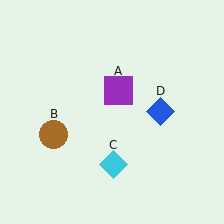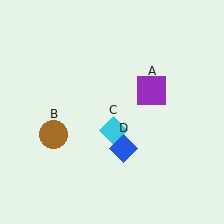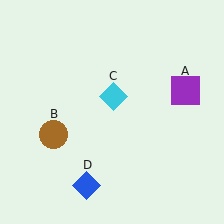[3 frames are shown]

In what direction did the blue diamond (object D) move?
The blue diamond (object D) moved down and to the left.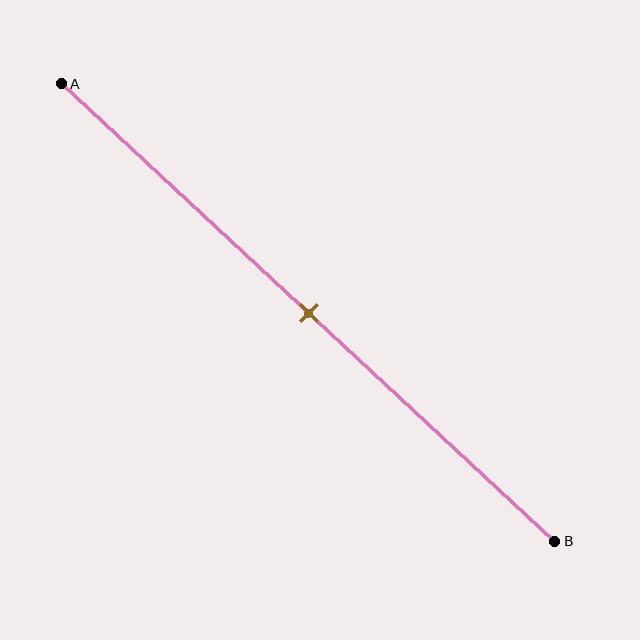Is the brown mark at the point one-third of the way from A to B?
No, the mark is at about 50% from A, not at the 33% one-third point.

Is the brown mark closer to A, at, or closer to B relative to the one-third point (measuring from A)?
The brown mark is closer to point B than the one-third point of segment AB.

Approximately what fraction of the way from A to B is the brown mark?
The brown mark is approximately 50% of the way from A to B.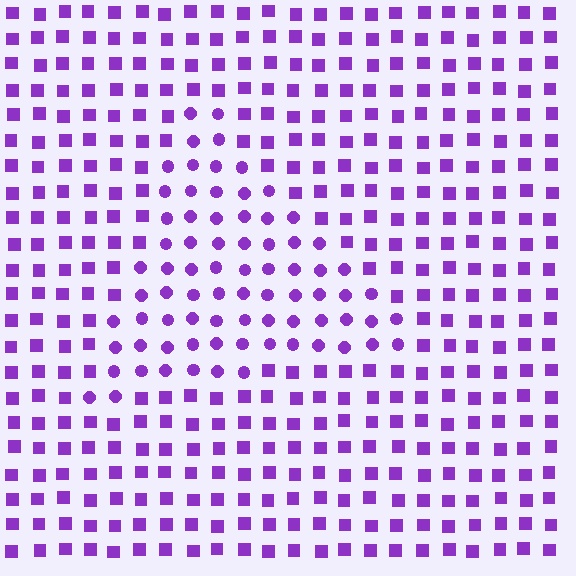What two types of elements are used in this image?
The image uses circles inside the triangle region and squares outside it.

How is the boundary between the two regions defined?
The boundary is defined by a change in element shape: circles inside vs. squares outside. All elements share the same color and spacing.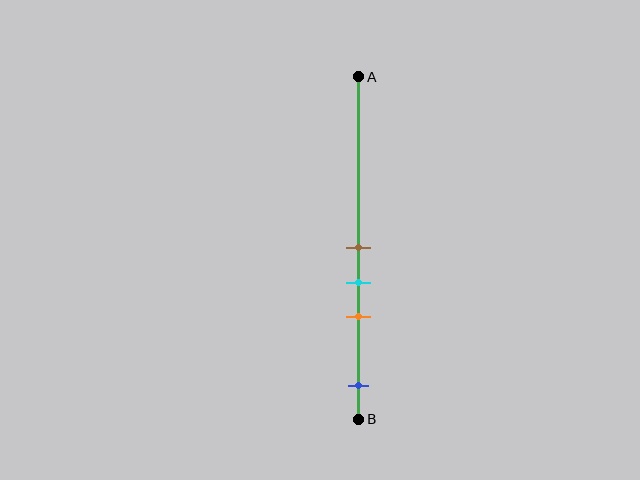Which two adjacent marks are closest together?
The brown and cyan marks are the closest adjacent pair.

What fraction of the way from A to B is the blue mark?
The blue mark is approximately 90% (0.9) of the way from A to B.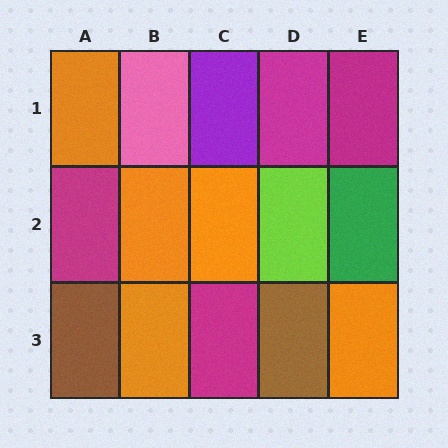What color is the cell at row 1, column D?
Magenta.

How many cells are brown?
2 cells are brown.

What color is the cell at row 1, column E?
Magenta.